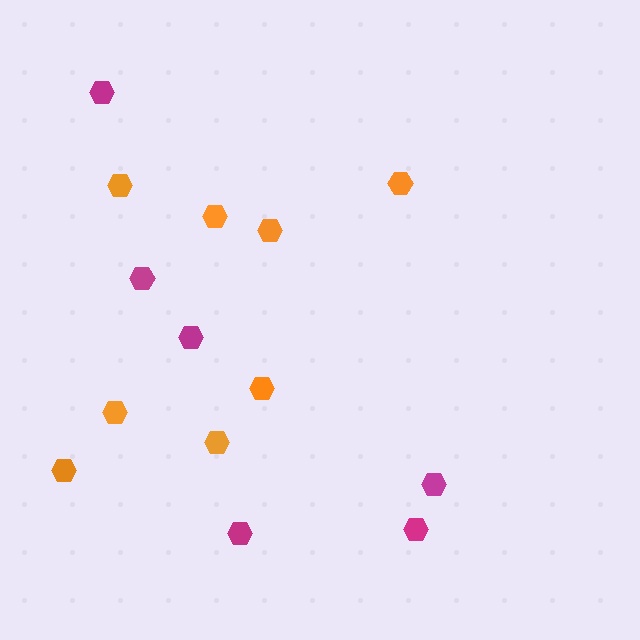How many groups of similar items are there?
There are 2 groups: one group of orange hexagons (8) and one group of magenta hexagons (6).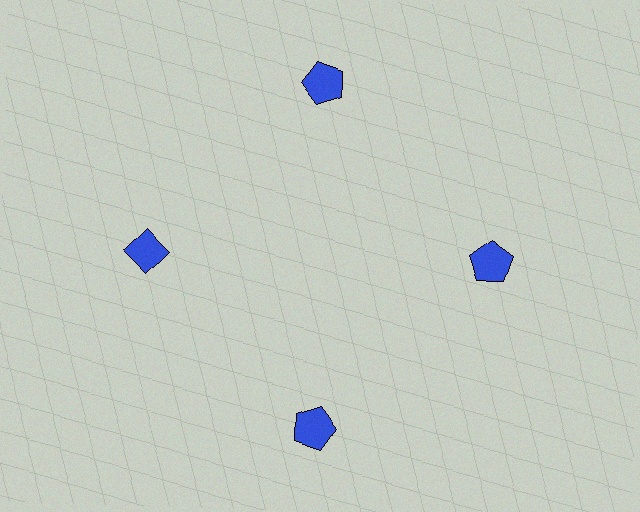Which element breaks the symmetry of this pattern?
The blue diamond at roughly the 9 o'clock position breaks the symmetry. All other shapes are blue pentagons.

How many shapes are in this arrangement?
There are 4 shapes arranged in a ring pattern.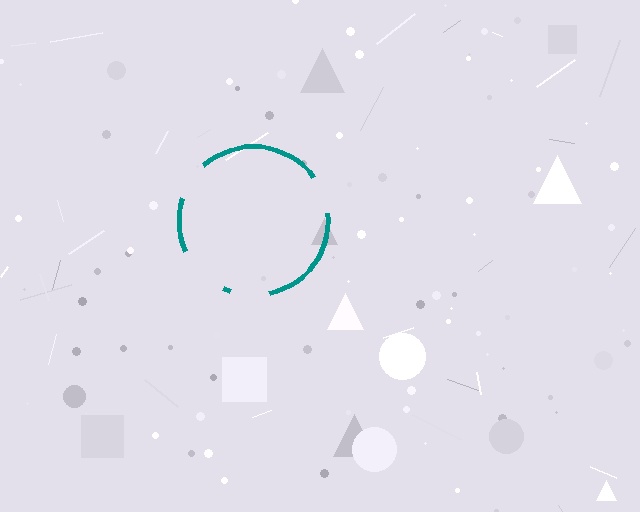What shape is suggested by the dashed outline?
The dashed outline suggests a circle.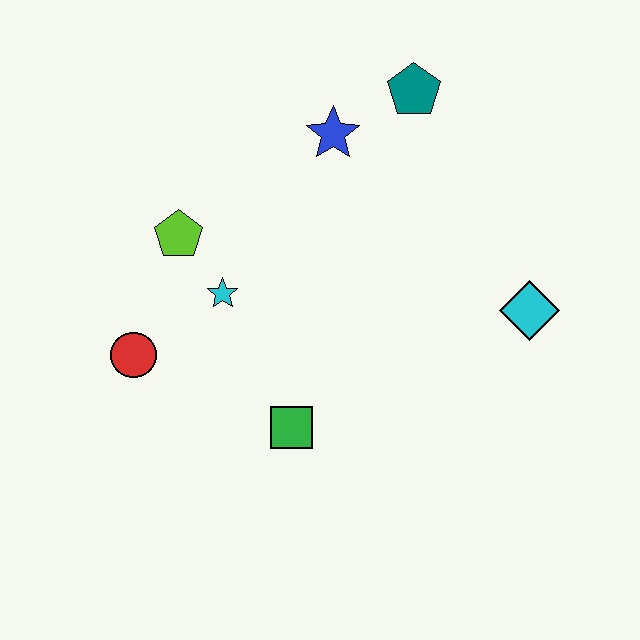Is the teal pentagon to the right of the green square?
Yes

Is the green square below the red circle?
Yes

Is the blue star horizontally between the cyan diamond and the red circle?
Yes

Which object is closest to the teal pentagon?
The blue star is closest to the teal pentagon.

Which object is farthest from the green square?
The teal pentagon is farthest from the green square.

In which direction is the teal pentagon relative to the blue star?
The teal pentagon is to the right of the blue star.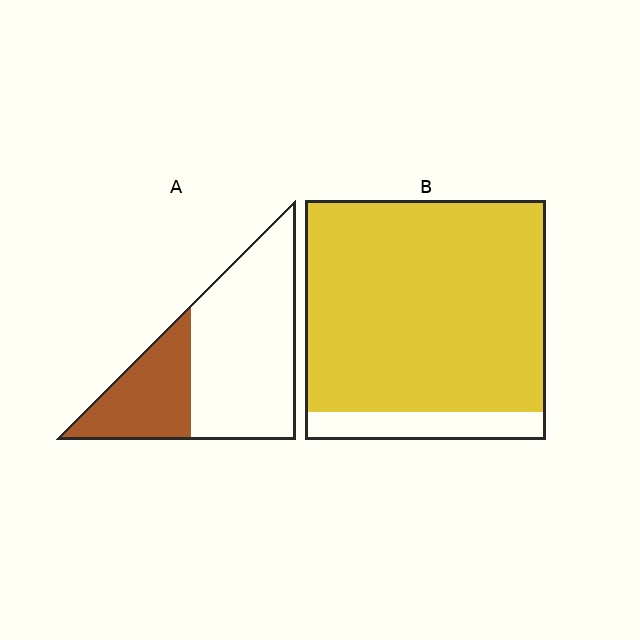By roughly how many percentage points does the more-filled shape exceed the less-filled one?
By roughly 55 percentage points (B over A).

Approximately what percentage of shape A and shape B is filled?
A is approximately 30% and B is approximately 90%.